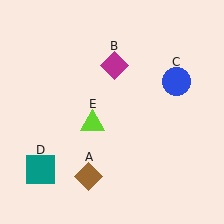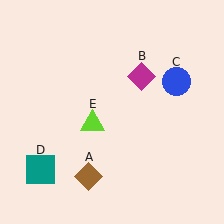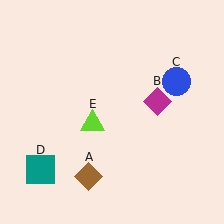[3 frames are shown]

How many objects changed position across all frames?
1 object changed position: magenta diamond (object B).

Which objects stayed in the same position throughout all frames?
Brown diamond (object A) and blue circle (object C) and teal square (object D) and lime triangle (object E) remained stationary.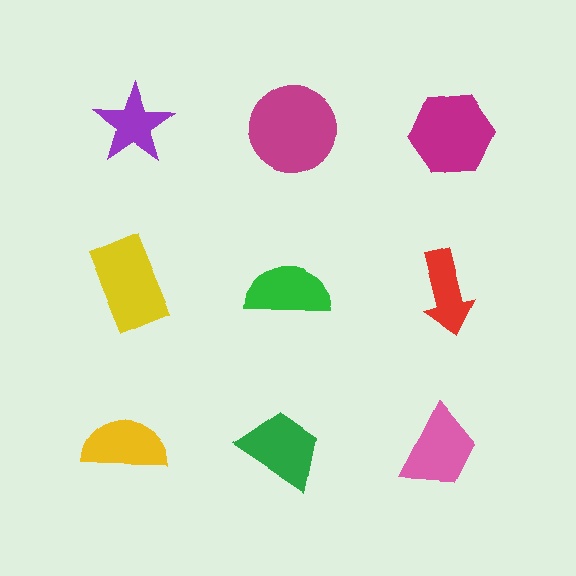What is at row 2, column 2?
A green semicircle.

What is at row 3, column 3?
A pink trapezoid.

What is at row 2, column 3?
A red arrow.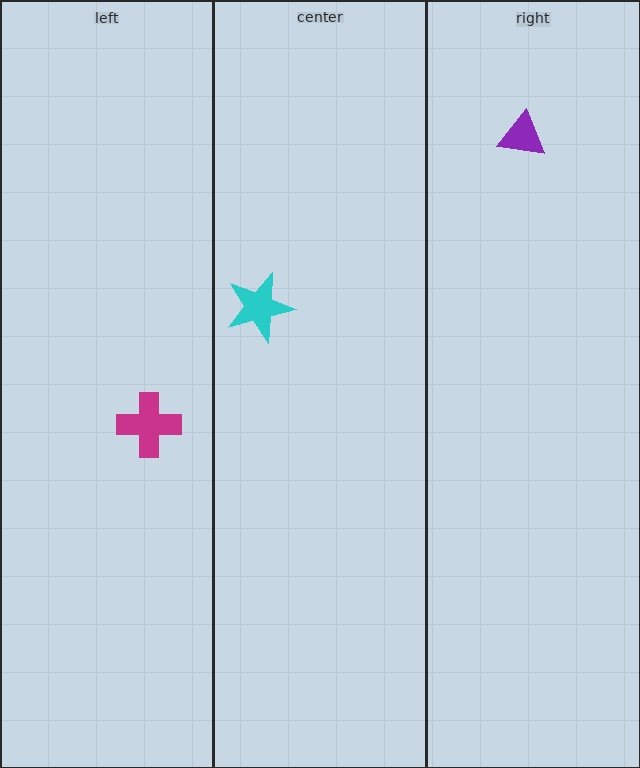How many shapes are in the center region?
1.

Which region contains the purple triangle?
The right region.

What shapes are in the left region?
The magenta cross.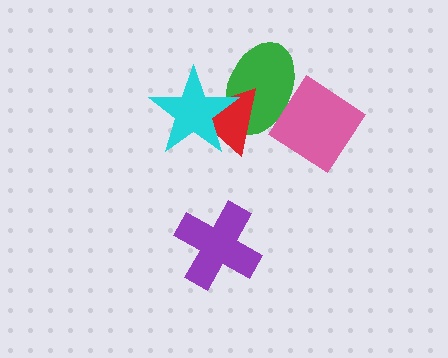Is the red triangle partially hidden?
Yes, it is partially covered by another shape.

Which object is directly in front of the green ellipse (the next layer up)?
The red triangle is directly in front of the green ellipse.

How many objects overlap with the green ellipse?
3 objects overlap with the green ellipse.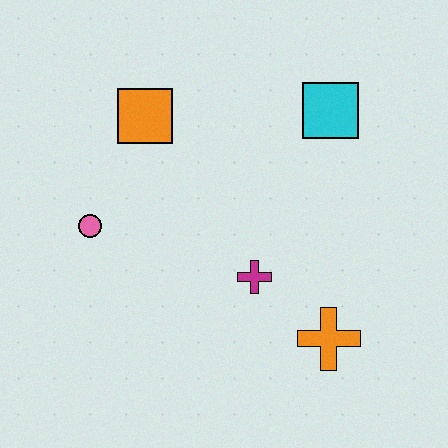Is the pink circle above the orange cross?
Yes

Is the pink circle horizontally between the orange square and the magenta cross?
No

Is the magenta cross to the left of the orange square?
No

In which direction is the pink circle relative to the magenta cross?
The pink circle is to the left of the magenta cross.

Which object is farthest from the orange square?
The orange cross is farthest from the orange square.